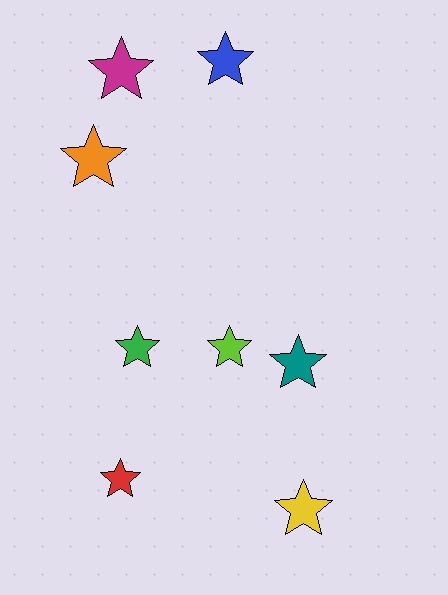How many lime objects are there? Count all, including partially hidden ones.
There is 1 lime object.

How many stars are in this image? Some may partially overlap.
There are 8 stars.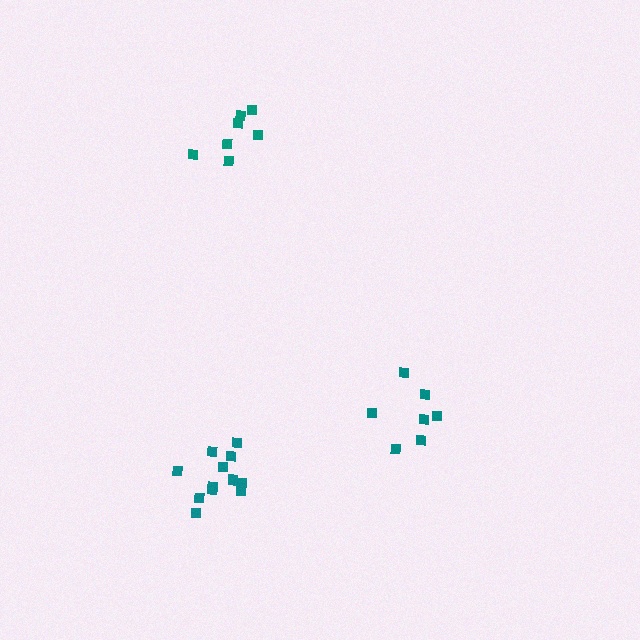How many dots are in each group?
Group 1: 7 dots, Group 2: 7 dots, Group 3: 12 dots (26 total).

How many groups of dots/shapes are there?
There are 3 groups.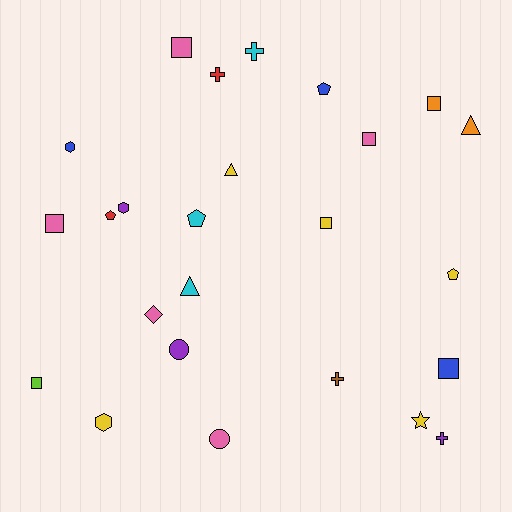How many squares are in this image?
There are 7 squares.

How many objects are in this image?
There are 25 objects.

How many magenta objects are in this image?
There are no magenta objects.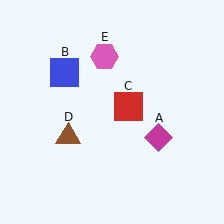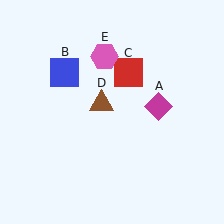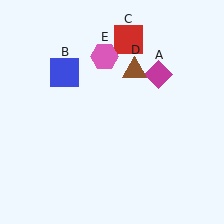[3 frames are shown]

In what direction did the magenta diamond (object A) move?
The magenta diamond (object A) moved up.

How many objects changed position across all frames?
3 objects changed position: magenta diamond (object A), red square (object C), brown triangle (object D).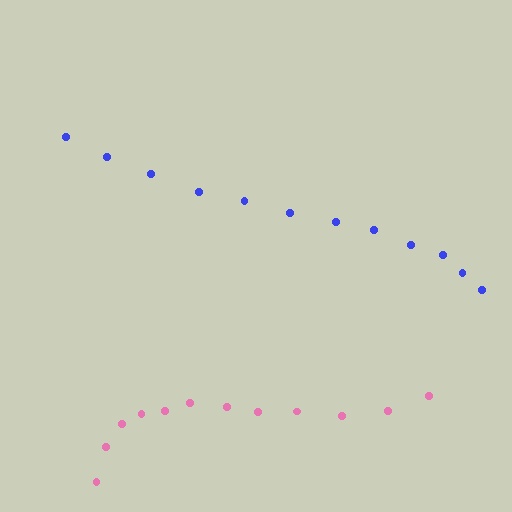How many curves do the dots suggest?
There are 2 distinct paths.